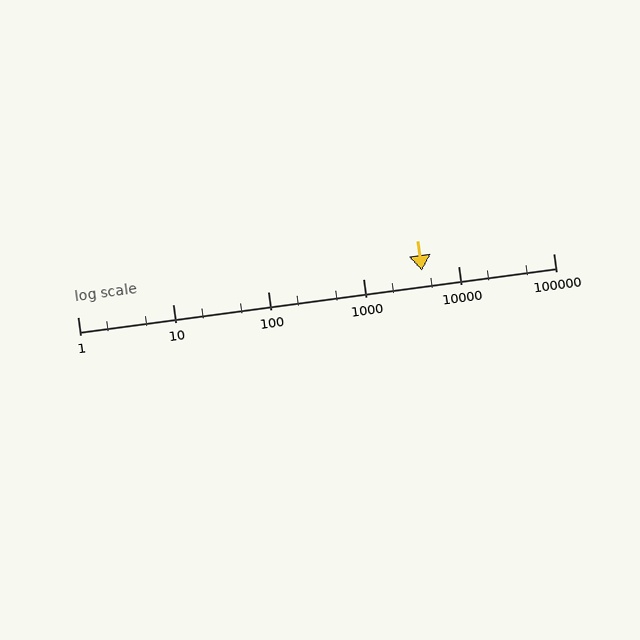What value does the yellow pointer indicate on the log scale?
The pointer indicates approximately 4200.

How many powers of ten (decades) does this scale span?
The scale spans 5 decades, from 1 to 100000.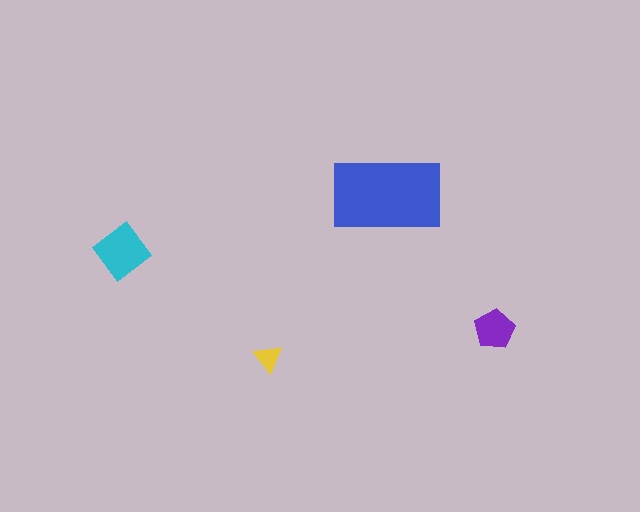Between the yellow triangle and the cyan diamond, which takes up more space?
The cyan diamond.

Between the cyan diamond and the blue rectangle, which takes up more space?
The blue rectangle.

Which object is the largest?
The blue rectangle.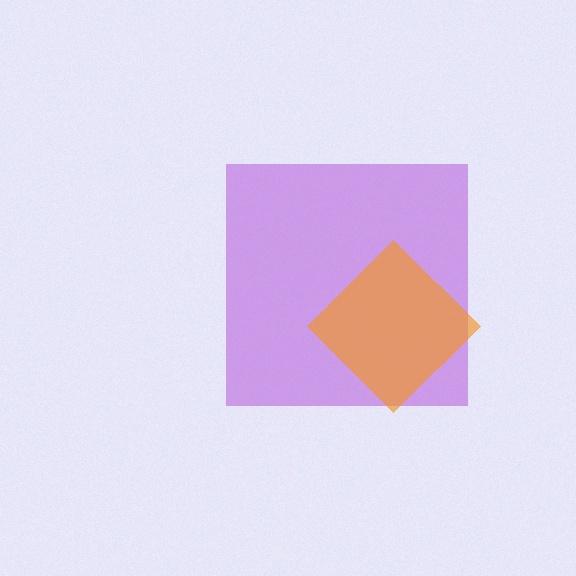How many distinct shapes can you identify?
There are 2 distinct shapes: a purple square, an orange diamond.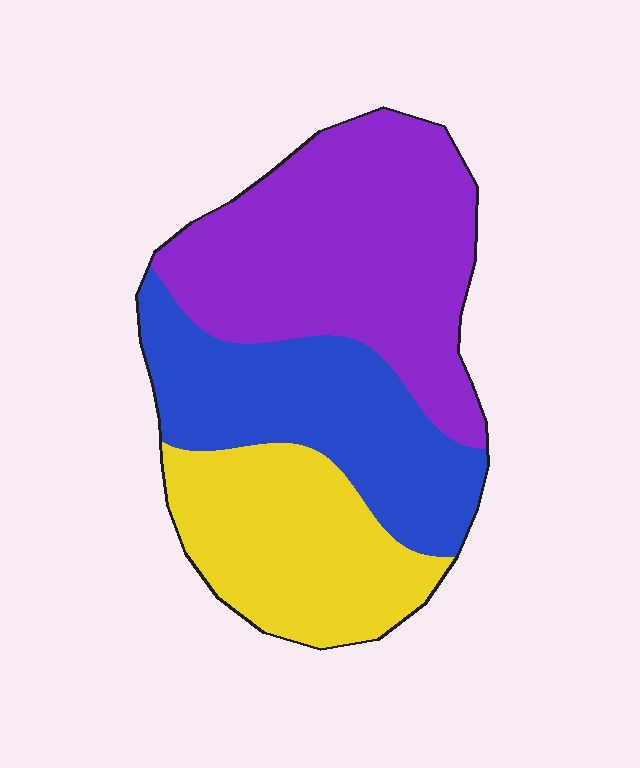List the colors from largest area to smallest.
From largest to smallest: purple, blue, yellow.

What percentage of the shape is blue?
Blue takes up about one third (1/3) of the shape.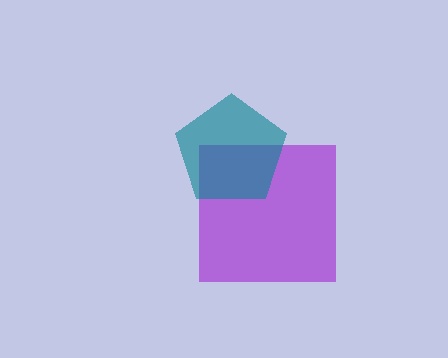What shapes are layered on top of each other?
The layered shapes are: a purple square, a teal pentagon.